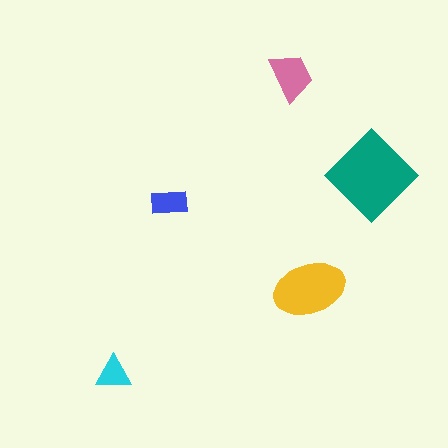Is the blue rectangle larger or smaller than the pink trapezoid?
Smaller.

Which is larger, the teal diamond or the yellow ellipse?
The teal diamond.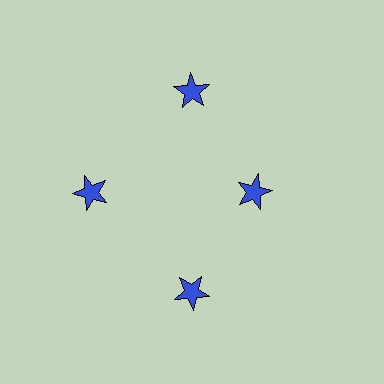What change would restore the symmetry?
The symmetry would be restored by moving it outward, back onto the ring so that all 4 stars sit at equal angles and equal distance from the center.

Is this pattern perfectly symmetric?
No. The 4 blue stars are arranged in a ring, but one element near the 3 o'clock position is pulled inward toward the center, breaking the 4-fold rotational symmetry.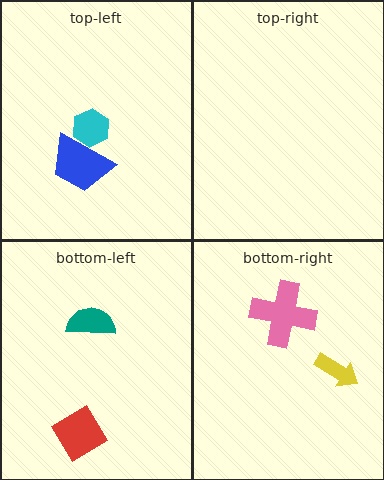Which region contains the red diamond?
The bottom-left region.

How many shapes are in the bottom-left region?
2.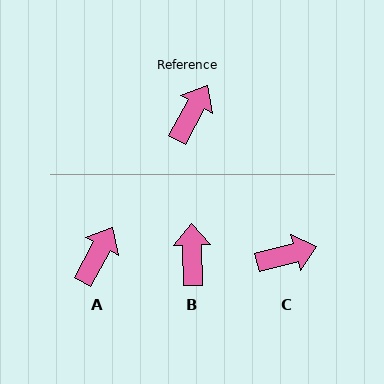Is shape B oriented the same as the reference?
No, it is off by about 31 degrees.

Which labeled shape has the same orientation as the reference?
A.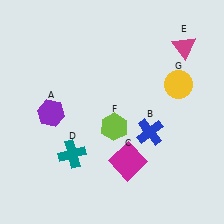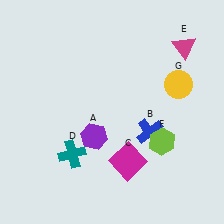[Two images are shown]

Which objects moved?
The objects that moved are: the purple hexagon (A), the lime hexagon (F).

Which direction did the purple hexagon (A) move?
The purple hexagon (A) moved right.